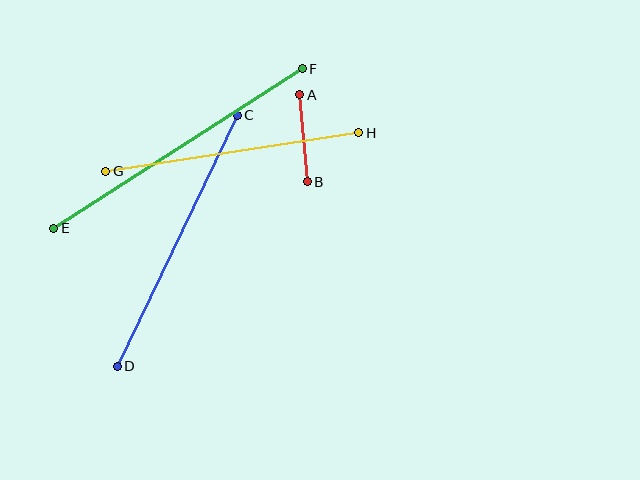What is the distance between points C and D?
The distance is approximately 278 pixels.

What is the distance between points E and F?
The distance is approximately 295 pixels.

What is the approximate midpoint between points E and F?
The midpoint is at approximately (178, 148) pixels.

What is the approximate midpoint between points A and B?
The midpoint is at approximately (303, 138) pixels.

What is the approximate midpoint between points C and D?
The midpoint is at approximately (177, 241) pixels.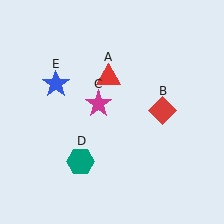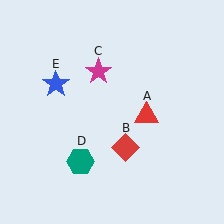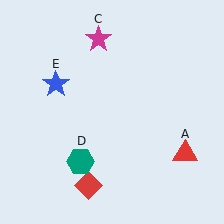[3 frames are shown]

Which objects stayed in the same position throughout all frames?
Teal hexagon (object D) and blue star (object E) remained stationary.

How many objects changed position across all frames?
3 objects changed position: red triangle (object A), red diamond (object B), magenta star (object C).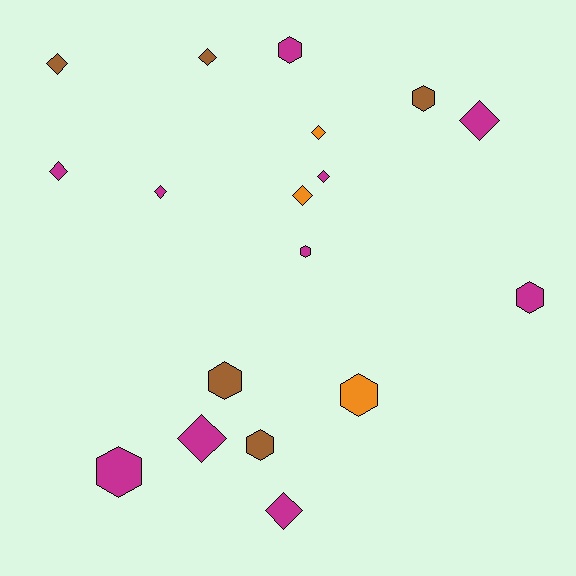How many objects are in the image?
There are 18 objects.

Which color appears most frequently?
Magenta, with 10 objects.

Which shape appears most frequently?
Diamond, with 10 objects.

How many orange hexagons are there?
There is 1 orange hexagon.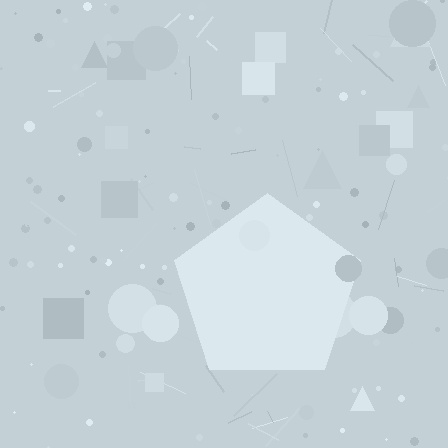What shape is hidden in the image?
A pentagon is hidden in the image.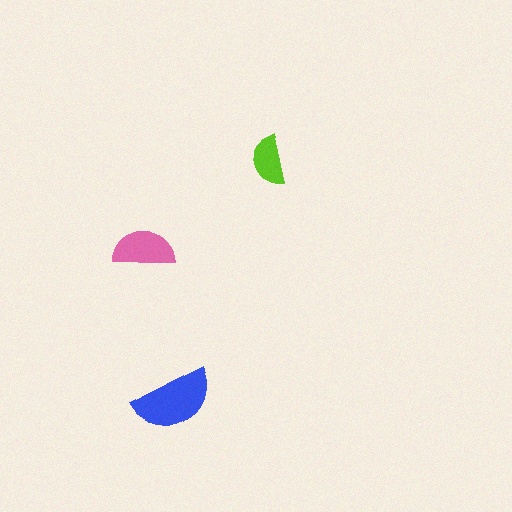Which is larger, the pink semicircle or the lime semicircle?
The pink one.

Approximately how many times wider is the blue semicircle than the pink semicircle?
About 1.5 times wider.